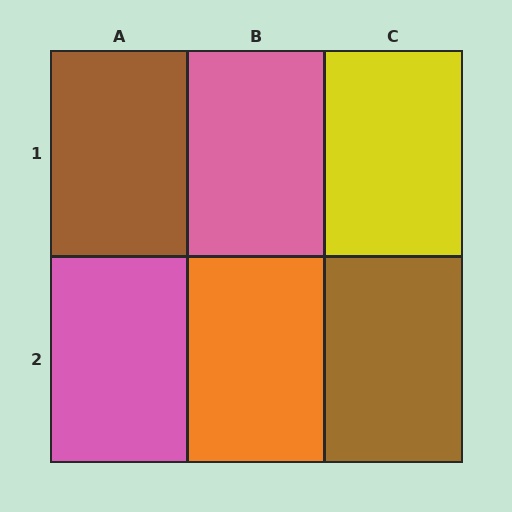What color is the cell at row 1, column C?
Yellow.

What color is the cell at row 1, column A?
Brown.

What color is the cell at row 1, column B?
Pink.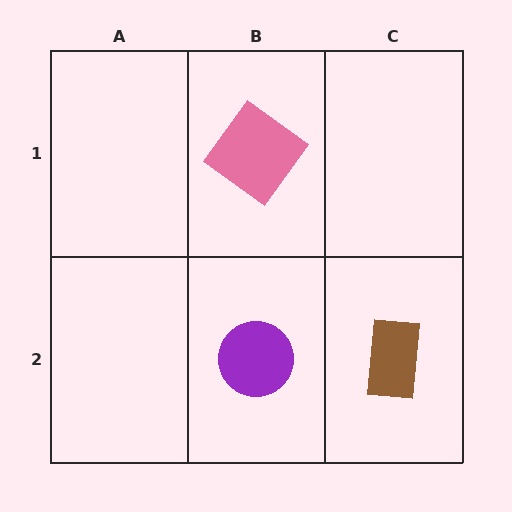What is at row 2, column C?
A brown rectangle.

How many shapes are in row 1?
1 shape.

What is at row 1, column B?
A pink diamond.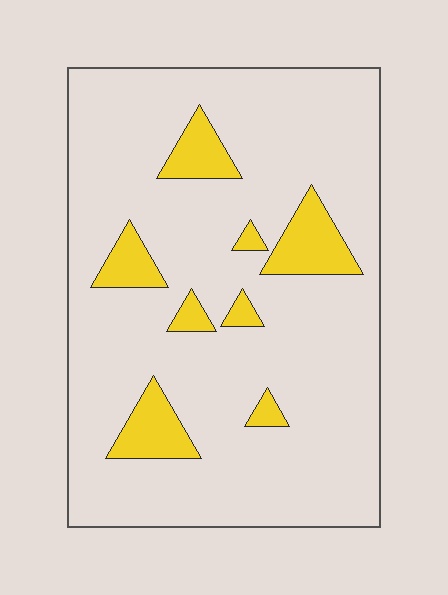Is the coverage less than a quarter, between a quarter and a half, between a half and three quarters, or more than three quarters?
Less than a quarter.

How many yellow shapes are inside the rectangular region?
8.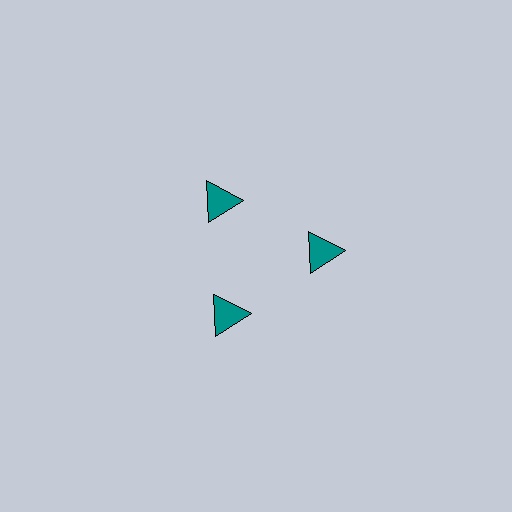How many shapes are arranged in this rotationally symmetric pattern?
There are 3 shapes, arranged in 3 groups of 1.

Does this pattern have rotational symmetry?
Yes, this pattern has 3-fold rotational symmetry. It looks the same after rotating 120 degrees around the center.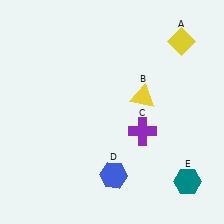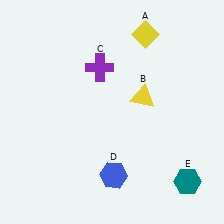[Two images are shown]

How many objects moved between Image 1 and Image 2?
2 objects moved between the two images.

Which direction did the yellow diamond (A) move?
The yellow diamond (A) moved left.